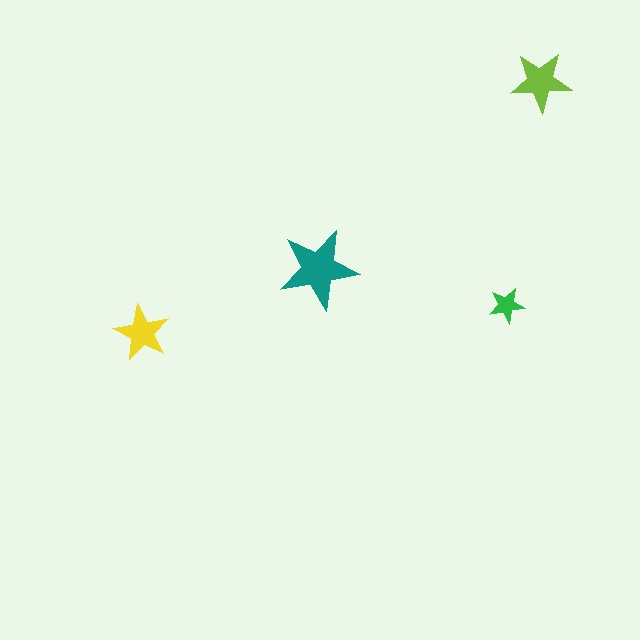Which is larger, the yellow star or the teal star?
The teal one.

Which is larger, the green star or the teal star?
The teal one.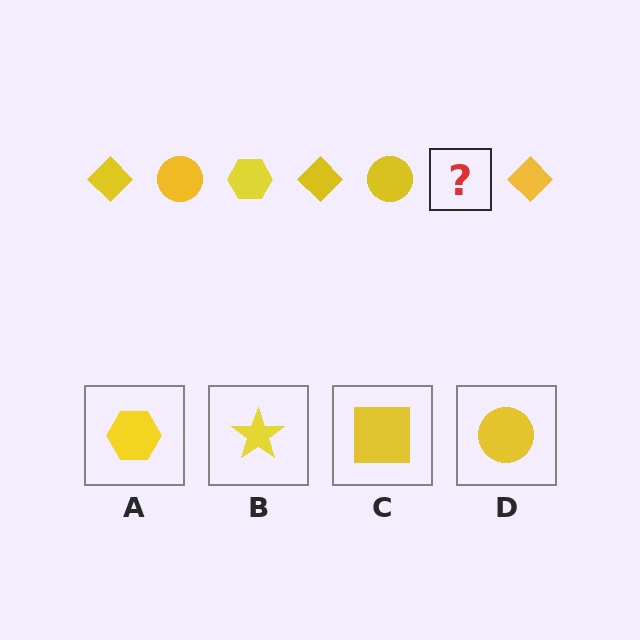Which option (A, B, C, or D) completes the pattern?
A.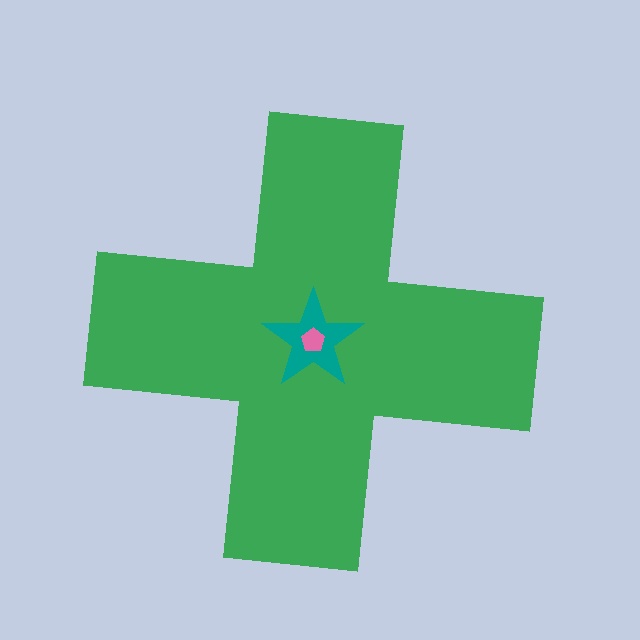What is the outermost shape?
The green cross.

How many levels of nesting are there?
3.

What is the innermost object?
The pink pentagon.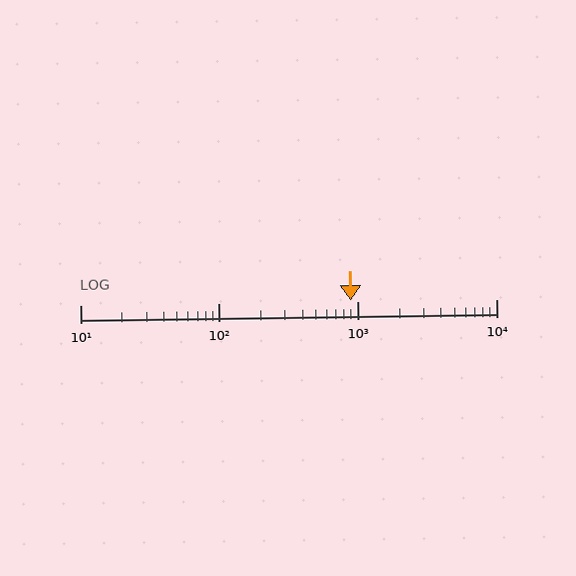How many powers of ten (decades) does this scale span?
The scale spans 3 decades, from 10 to 10000.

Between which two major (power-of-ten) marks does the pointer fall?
The pointer is between 100 and 1000.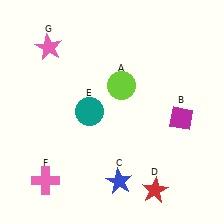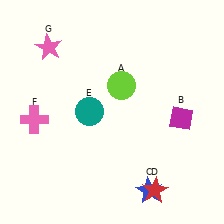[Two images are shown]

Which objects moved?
The objects that moved are: the blue star (C), the pink cross (F).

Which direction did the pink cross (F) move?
The pink cross (F) moved up.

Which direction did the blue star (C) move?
The blue star (C) moved right.